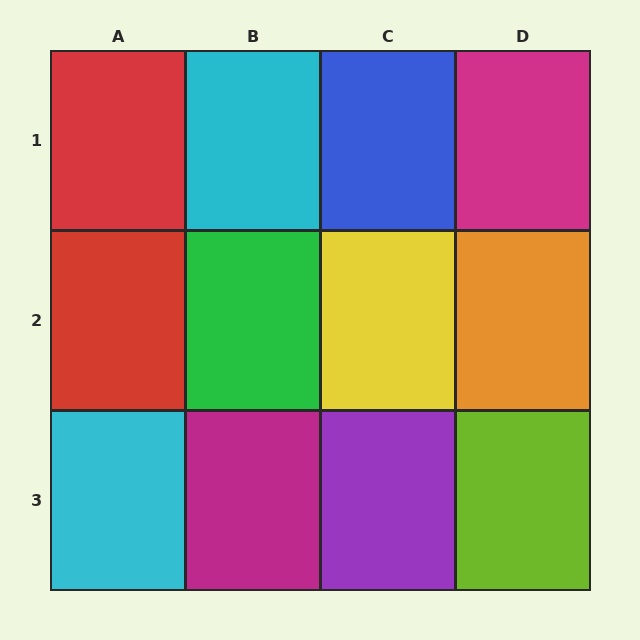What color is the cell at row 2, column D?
Orange.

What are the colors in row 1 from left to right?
Red, cyan, blue, magenta.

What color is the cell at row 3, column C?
Purple.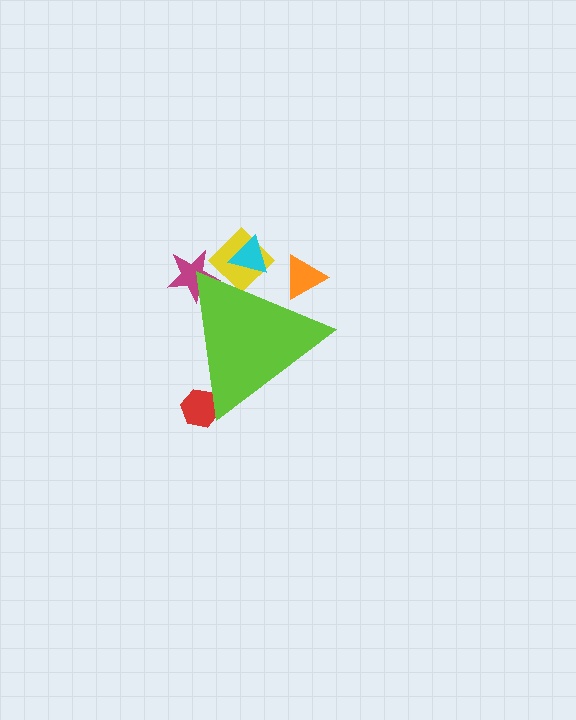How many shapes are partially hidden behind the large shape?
5 shapes are partially hidden.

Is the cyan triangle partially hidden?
Yes, the cyan triangle is partially hidden behind the lime triangle.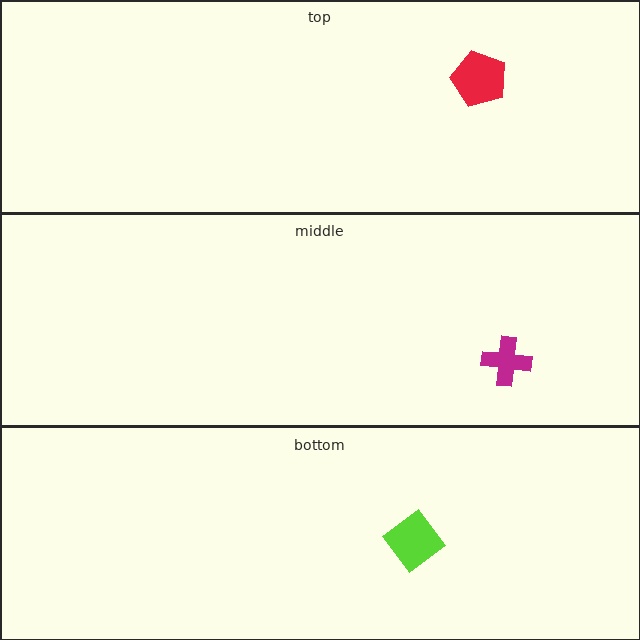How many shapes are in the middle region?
1.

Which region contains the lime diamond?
The bottom region.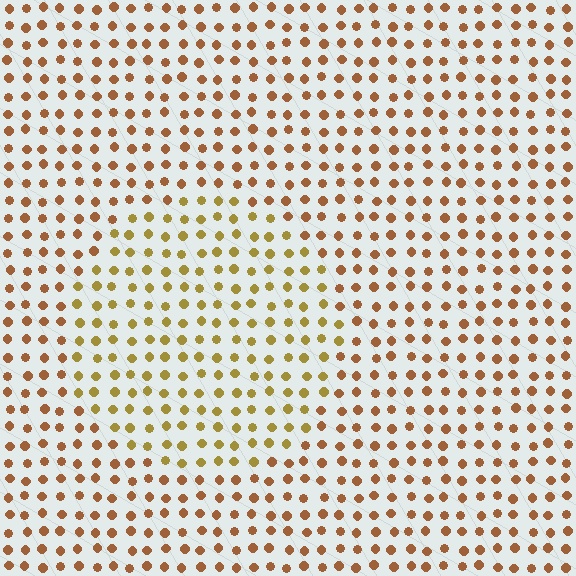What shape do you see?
I see a circle.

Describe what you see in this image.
The image is filled with small brown elements in a uniform arrangement. A circle-shaped region is visible where the elements are tinted to a slightly different hue, forming a subtle color boundary.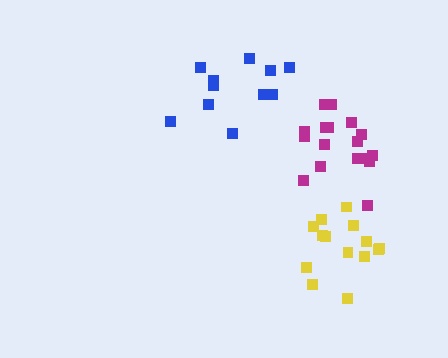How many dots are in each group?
Group 1: 11 dots, Group 2: 14 dots, Group 3: 17 dots (42 total).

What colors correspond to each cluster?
The clusters are colored: blue, yellow, magenta.